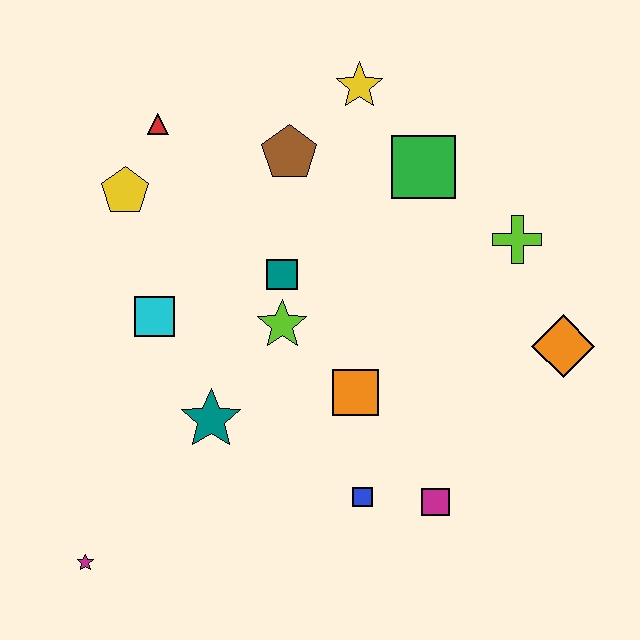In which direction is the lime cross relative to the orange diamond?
The lime cross is above the orange diamond.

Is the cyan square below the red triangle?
Yes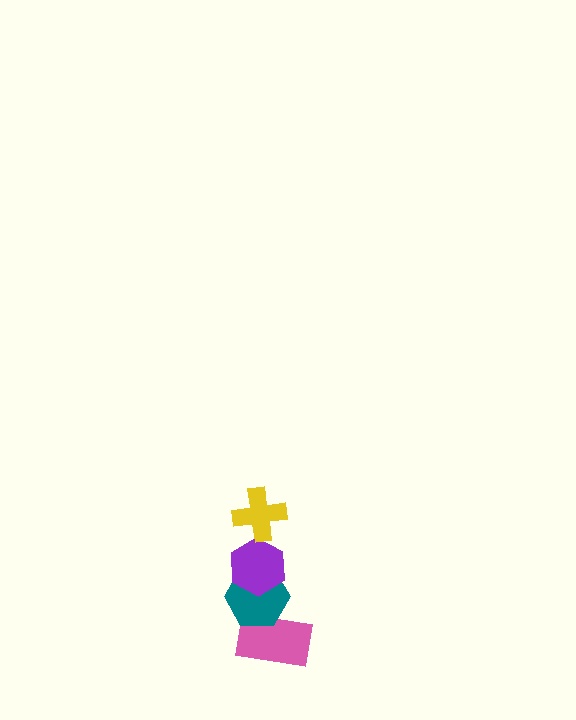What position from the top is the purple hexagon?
The purple hexagon is 2nd from the top.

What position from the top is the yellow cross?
The yellow cross is 1st from the top.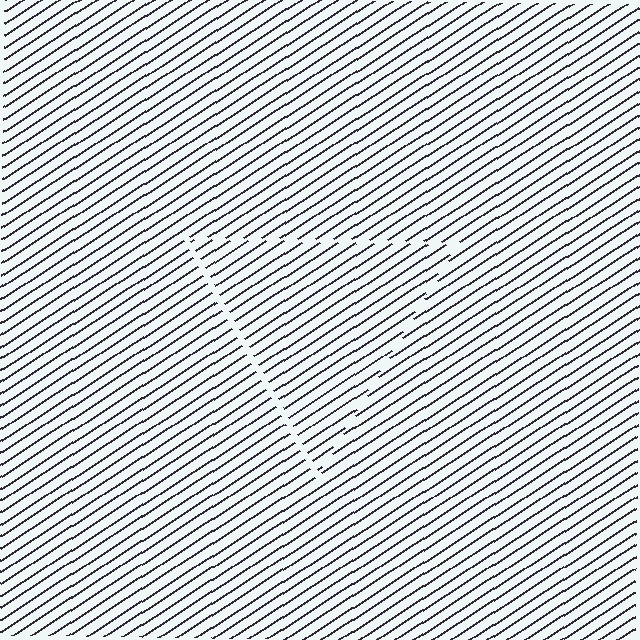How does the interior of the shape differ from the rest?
The interior of the shape contains the same grating, shifted by half a period — the contour is defined by the phase discontinuity where line-ends from the inner and outer gratings abut.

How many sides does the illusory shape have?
3 sides — the line-ends trace a triangle.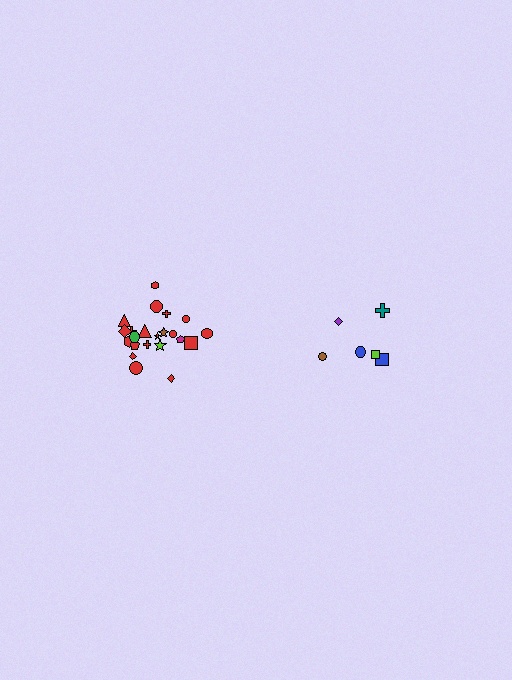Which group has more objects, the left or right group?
The left group.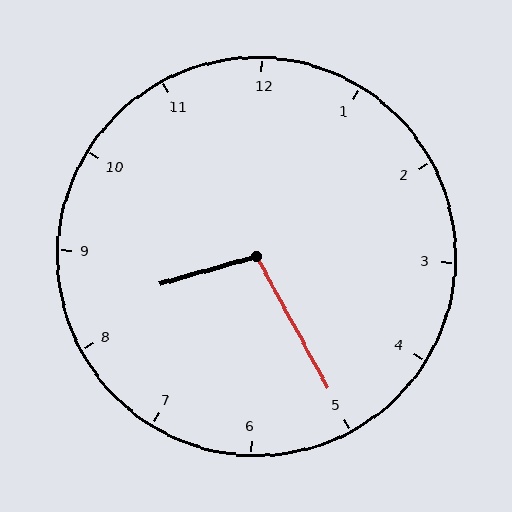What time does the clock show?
8:25.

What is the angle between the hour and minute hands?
Approximately 102 degrees.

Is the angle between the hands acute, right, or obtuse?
It is obtuse.